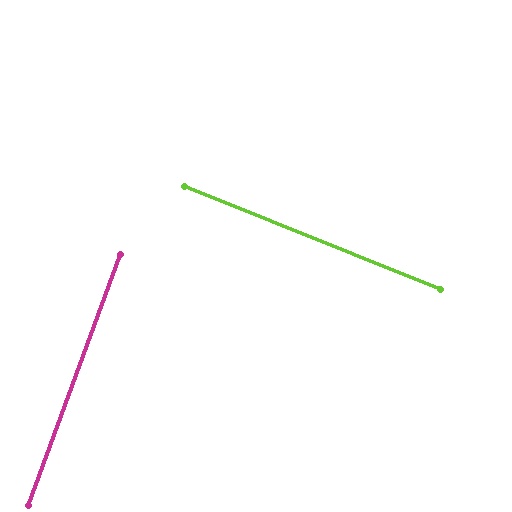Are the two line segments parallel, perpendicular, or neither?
Perpendicular — they meet at approximately 88°.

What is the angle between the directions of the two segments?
Approximately 88 degrees.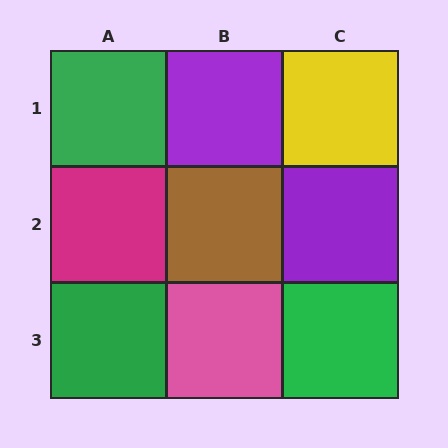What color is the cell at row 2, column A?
Magenta.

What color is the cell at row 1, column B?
Purple.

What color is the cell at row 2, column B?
Brown.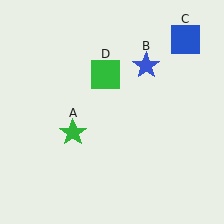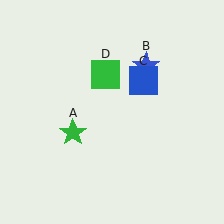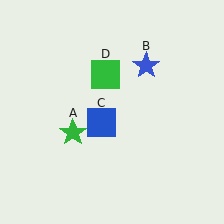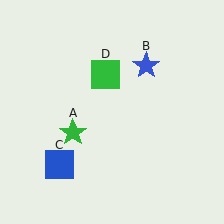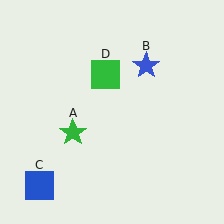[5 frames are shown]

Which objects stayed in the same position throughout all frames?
Green star (object A) and blue star (object B) and green square (object D) remained stationary.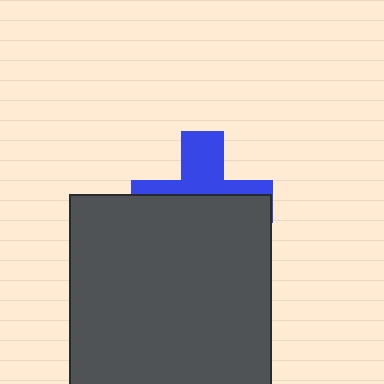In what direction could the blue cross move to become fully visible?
The blue cross could move up. That would shift it out from behind the dark gray square entirely.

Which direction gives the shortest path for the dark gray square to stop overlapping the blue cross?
Moving down gives the shortest separation.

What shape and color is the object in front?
The object in front is a dark gray square.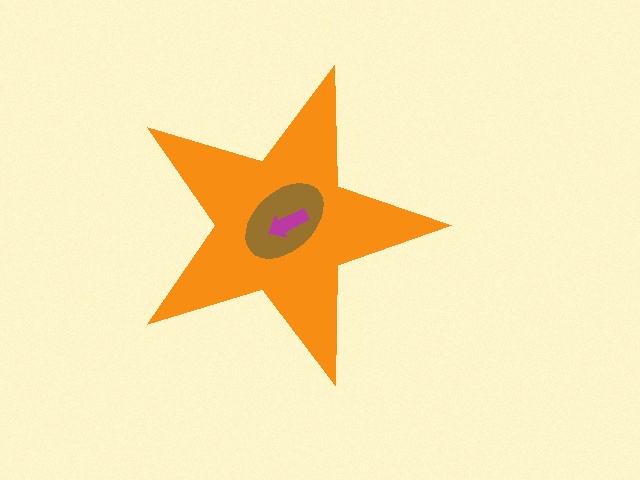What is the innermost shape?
The magenta arrow.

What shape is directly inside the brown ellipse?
The magenta arrow.